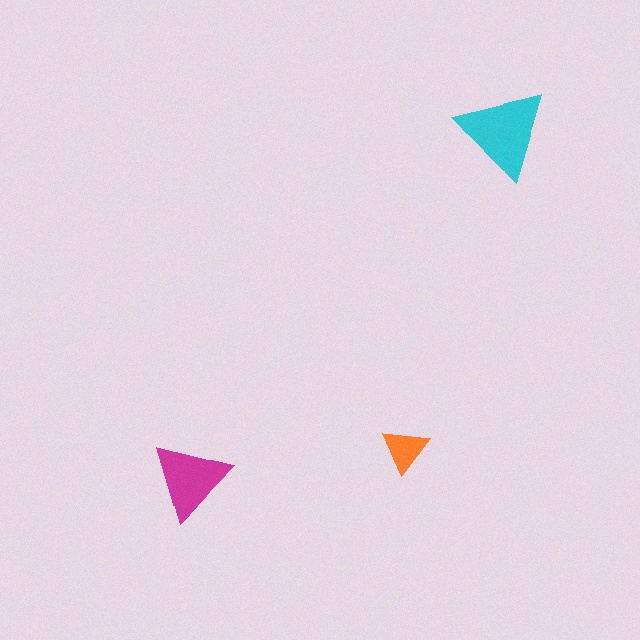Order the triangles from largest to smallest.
the cyan one, the magenta one, the orange one.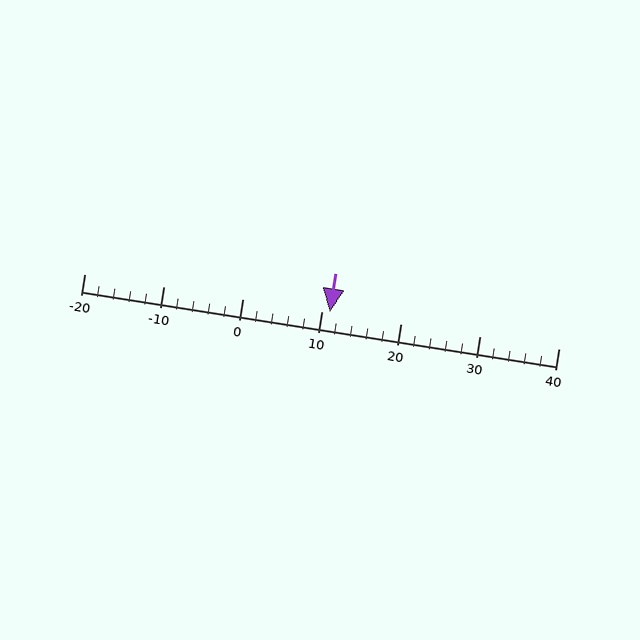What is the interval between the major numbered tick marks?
The major tick marks are spaced 10 units apart.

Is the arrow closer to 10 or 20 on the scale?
The arrow is closer to 10.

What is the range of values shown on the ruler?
The ruler shows values from -20 to 40.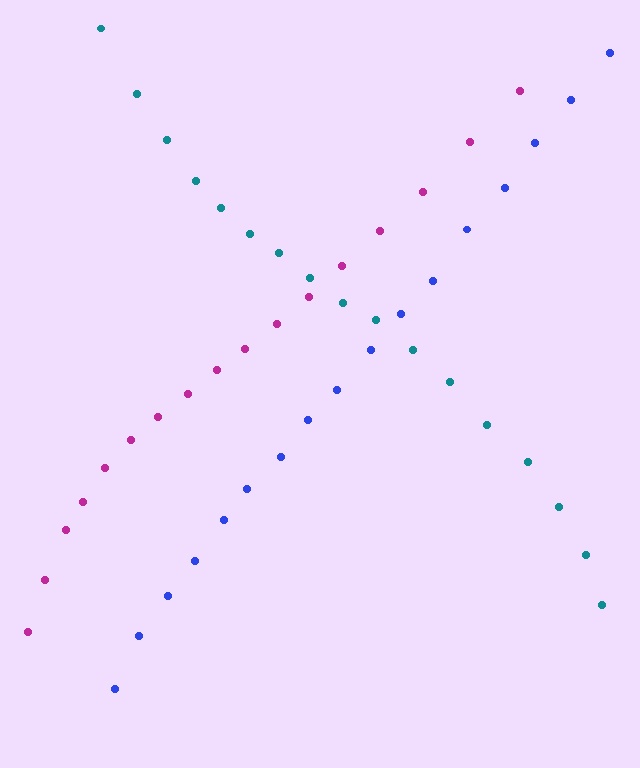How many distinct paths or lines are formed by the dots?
There are 3 distinct paths.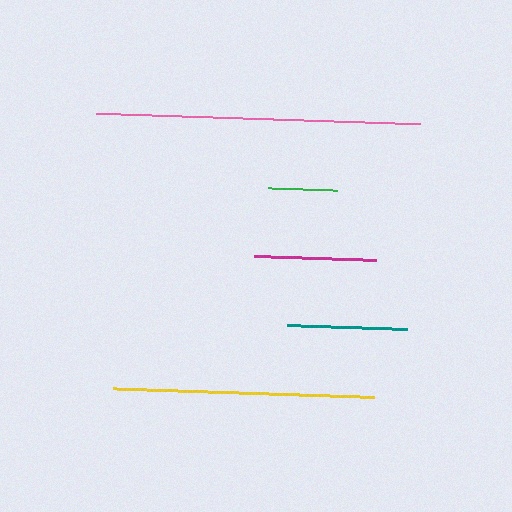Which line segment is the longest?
The pink line is the longest at approximately 325 pixels.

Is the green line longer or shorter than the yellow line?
The yellow line is longer than the green line.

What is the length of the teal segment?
The teal segment is approximately 120 pixels long.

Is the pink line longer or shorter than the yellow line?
The pink line is longer than the yellow line.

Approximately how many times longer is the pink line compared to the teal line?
The pink line is approximately 2.7 times the length of the teal line.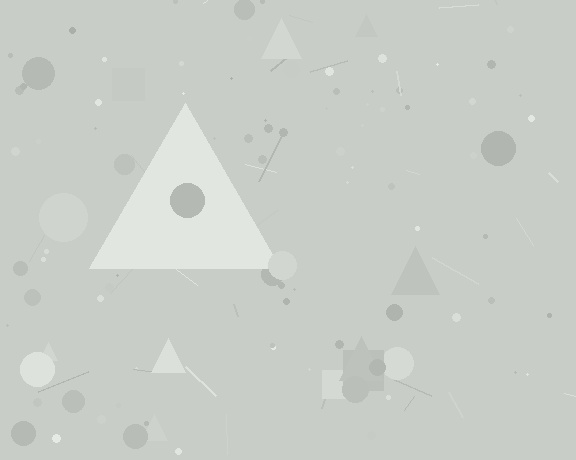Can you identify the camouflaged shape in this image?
The camouflaged shape is a triangle.